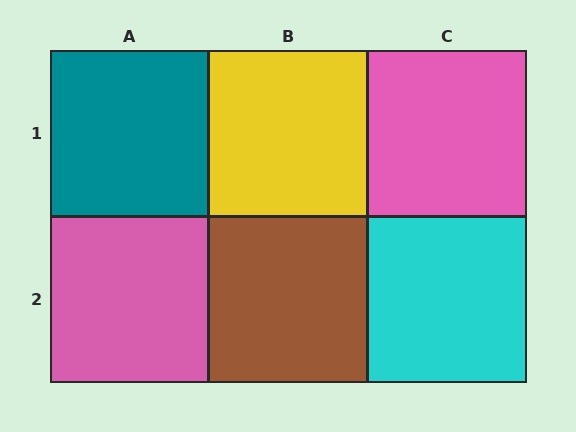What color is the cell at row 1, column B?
Yellow.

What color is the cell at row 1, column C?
Pink.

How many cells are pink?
2 cells are pink.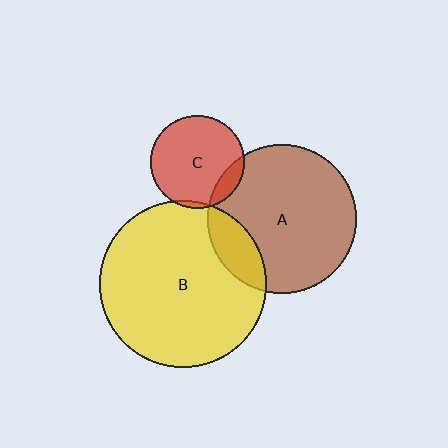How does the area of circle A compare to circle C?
Approximately 2.5 times.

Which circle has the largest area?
Circle B (yellow).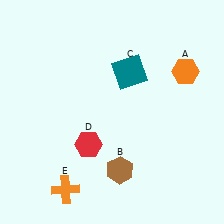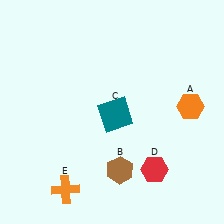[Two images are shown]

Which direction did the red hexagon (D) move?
The red hexagon (D) moved right.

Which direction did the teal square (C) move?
The teal square (C) moved down.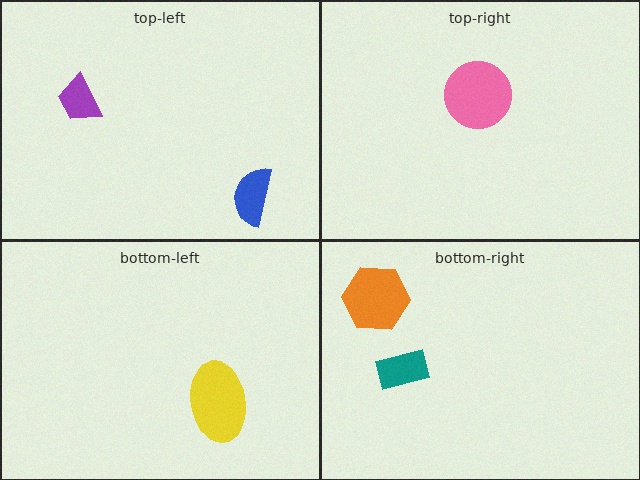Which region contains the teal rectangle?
The bottom-right region.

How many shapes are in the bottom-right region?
2.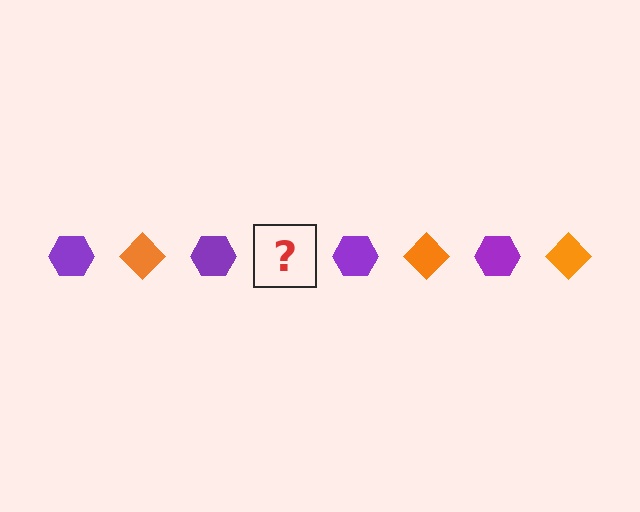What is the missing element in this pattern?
The missing element is an orange diamond.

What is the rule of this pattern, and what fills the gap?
The rule is that the pattern alternates between purple hexagon and orange diamond. The gap should be filled with an orange diamond.